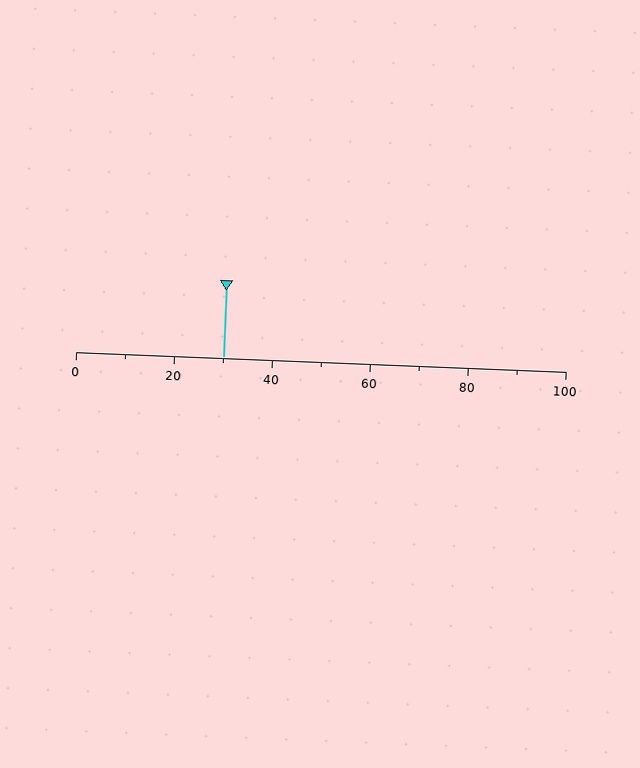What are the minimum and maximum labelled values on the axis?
The axis runs from 0 to 100.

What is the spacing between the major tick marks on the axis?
The major ticks are spaced 20 apart.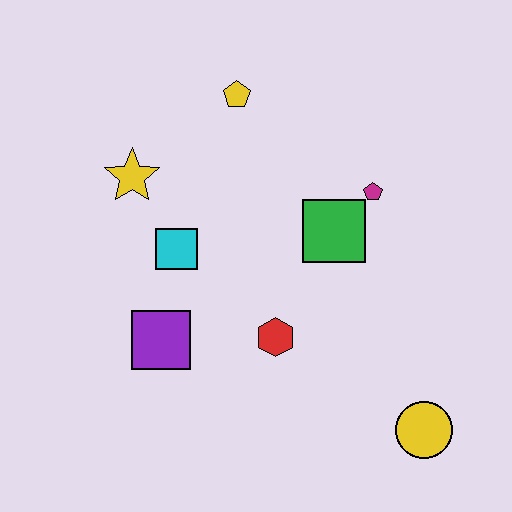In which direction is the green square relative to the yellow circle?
The green square is above the yellow circle.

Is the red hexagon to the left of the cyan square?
No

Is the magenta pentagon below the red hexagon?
No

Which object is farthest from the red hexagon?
The yellow pentagon is farthest from the red hexagon.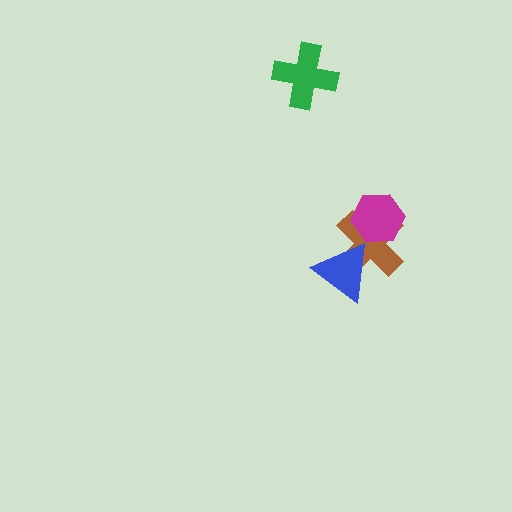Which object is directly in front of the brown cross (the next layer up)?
The magenta hexagon is directly in front of the brown cross.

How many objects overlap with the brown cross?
2 objects overlap with the brown cross.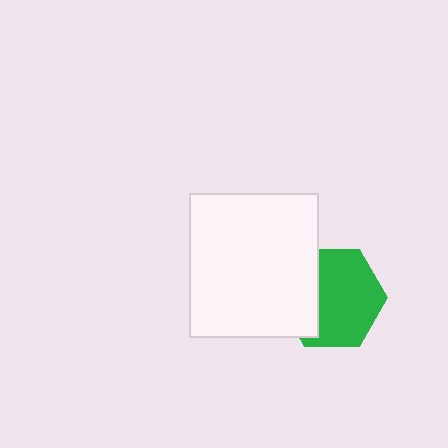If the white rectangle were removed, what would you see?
You would see the complete green hexagon.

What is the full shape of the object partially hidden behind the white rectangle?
The partially hidden object is a green hexagon.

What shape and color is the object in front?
The object in front is a white rectangle.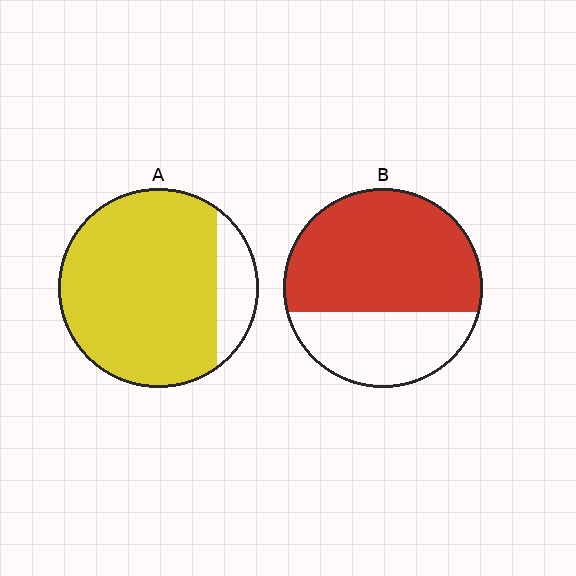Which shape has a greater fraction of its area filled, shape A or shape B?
Shape A.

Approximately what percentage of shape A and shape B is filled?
A is approximately 85% and B is approximately 65%.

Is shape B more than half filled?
Yes.